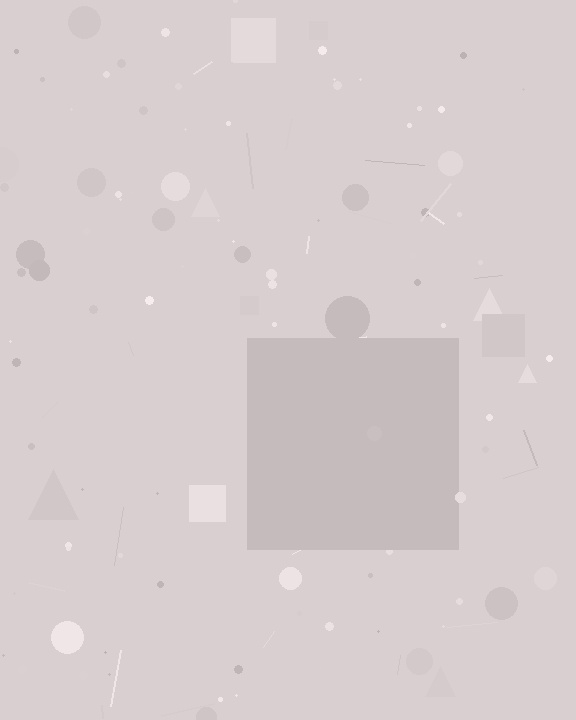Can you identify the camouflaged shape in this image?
The camouflaged shape is a square.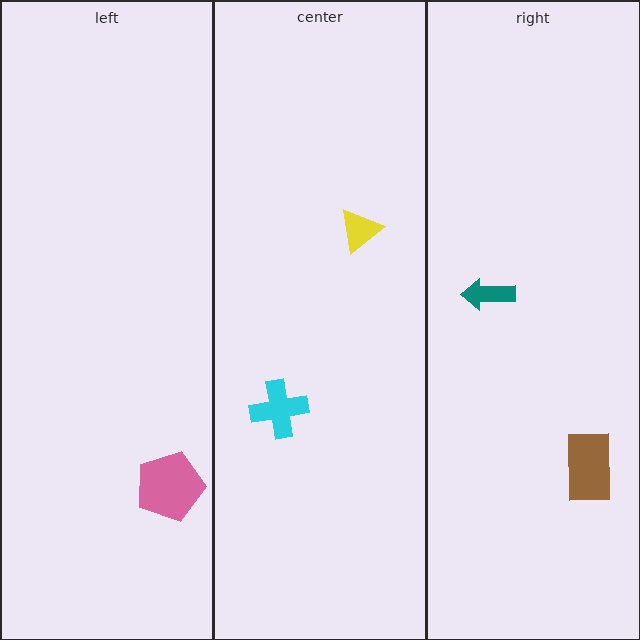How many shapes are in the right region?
2.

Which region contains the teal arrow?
The right region.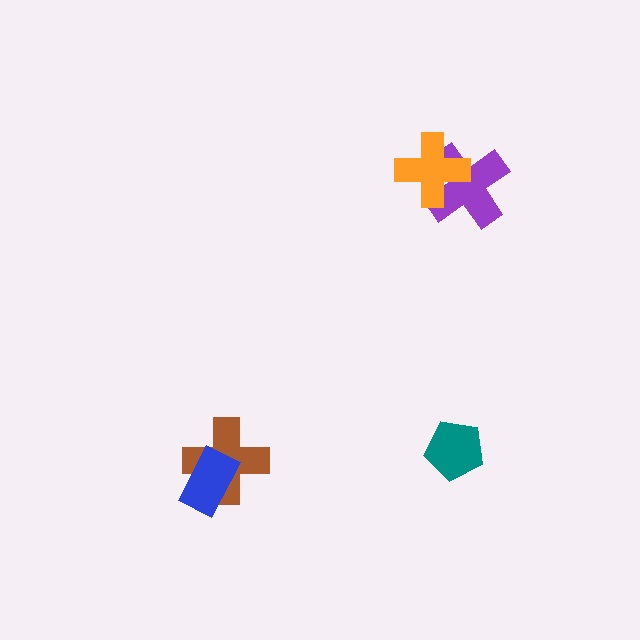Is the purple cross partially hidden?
Yes, it is partially covered by another shape.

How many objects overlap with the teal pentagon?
0 objects overlap with the teal pentagon.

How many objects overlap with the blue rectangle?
1 object overlaps with the blue rectangle.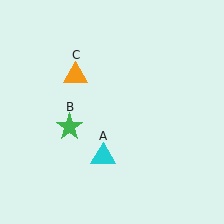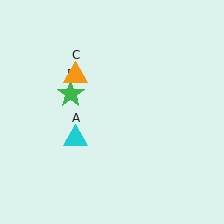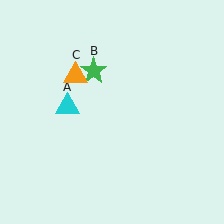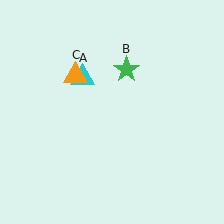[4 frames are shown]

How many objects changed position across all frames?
2 objects changed position: cyan triangle (object A), green star (object B).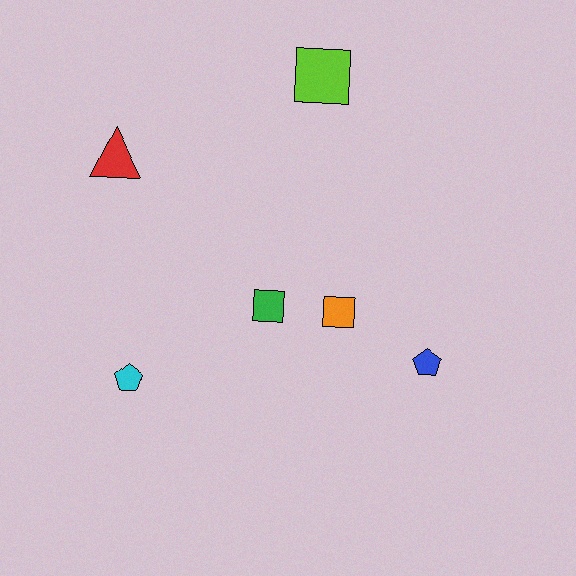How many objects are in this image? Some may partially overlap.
There are 6 objects.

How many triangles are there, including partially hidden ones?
There is 1 triangle.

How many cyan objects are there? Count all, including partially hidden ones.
There is 1 cyan object.